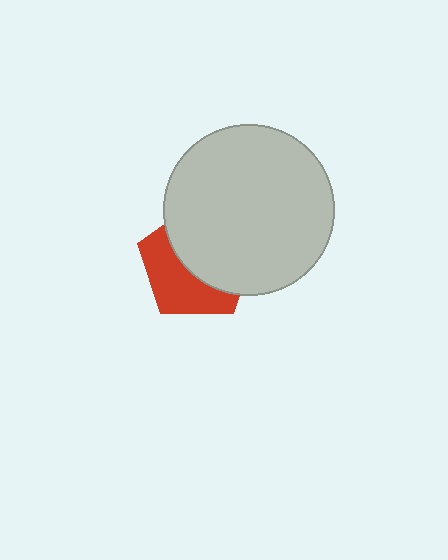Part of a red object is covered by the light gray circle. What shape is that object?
It is a pentagon.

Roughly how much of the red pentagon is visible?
A small part of it is visible (roughly 44%).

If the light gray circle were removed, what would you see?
You would see the complete red pentagon.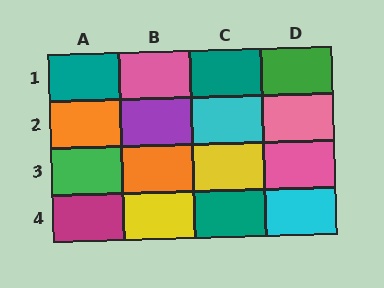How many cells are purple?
1 cell is purple.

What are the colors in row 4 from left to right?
Magenta, yellow, teal, cyan.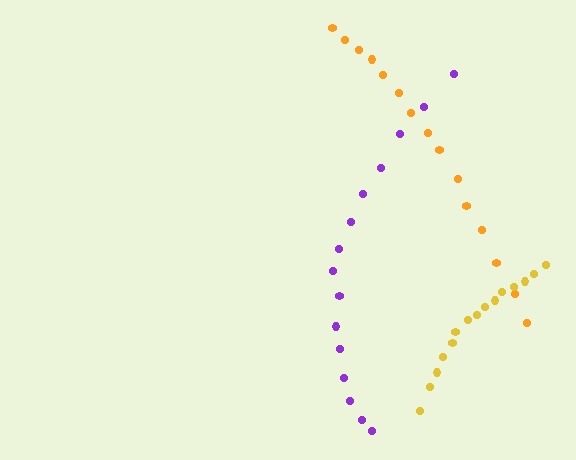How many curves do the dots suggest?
There are 3 distinct paths.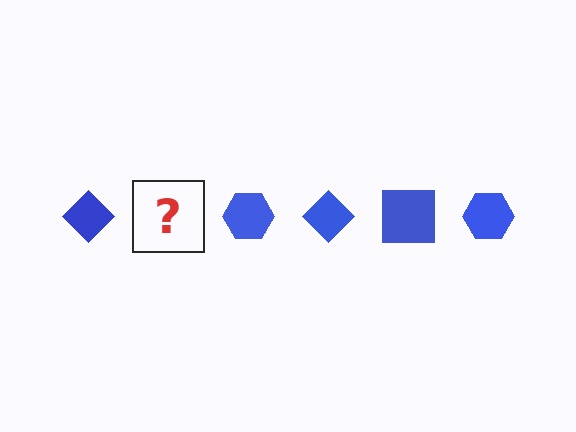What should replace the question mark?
The question mark should be replaced with a blue square.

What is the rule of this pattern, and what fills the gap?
The rule is that the pattern cycles through diamond, square, hexagon shapes in blue. The gap should be filled with a blue square.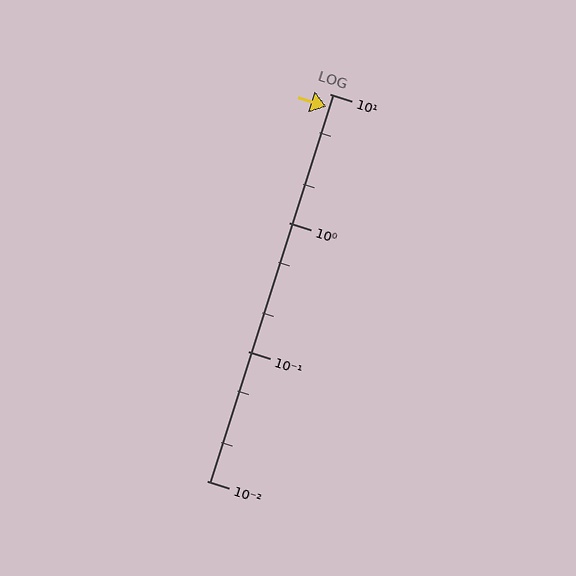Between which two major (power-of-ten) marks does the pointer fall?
The pointer is between 1 and 10.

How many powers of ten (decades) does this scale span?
The scale spans 3 decades, from 0.01 to 10.